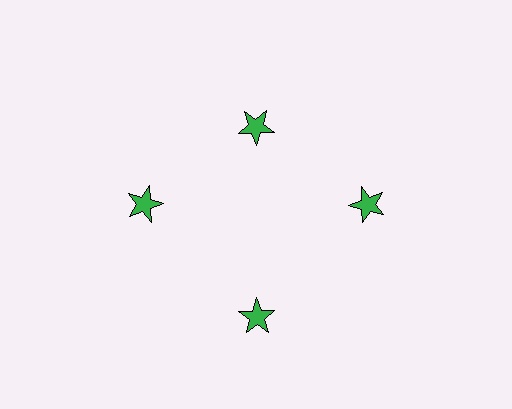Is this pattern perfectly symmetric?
No. The 4 green stars are arranged in a ring, but one element near the 12 o'clock position is pulled inward toward the center, breaking the 4-fold rotational symmetry.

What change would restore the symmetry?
The symmetry would be restored by moving it outward, back onto the ring so that all 4 stars sit at equal angles and equal distance from the center.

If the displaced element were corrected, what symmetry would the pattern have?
It would have 4-fold rotational symmetry — the pattern would map onto itself every 90 degrees.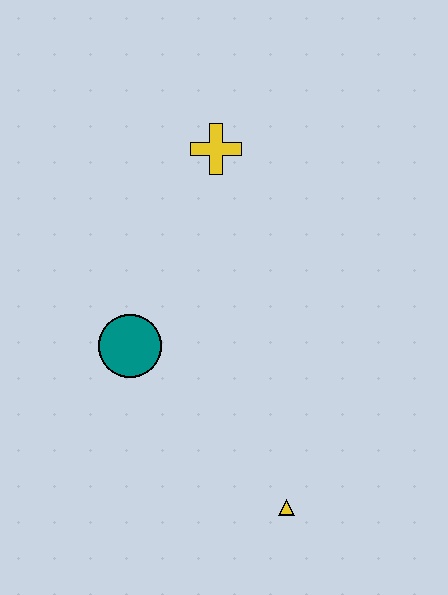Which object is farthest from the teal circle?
The yellow triangle is farthest from the teal circle.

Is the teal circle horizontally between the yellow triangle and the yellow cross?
No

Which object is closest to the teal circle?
The yellow cross is closest to the teal circle.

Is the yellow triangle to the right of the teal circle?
Yes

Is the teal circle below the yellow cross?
Yes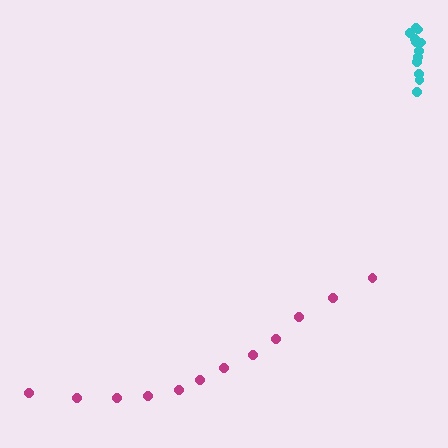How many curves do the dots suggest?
There are 2 distinct paths.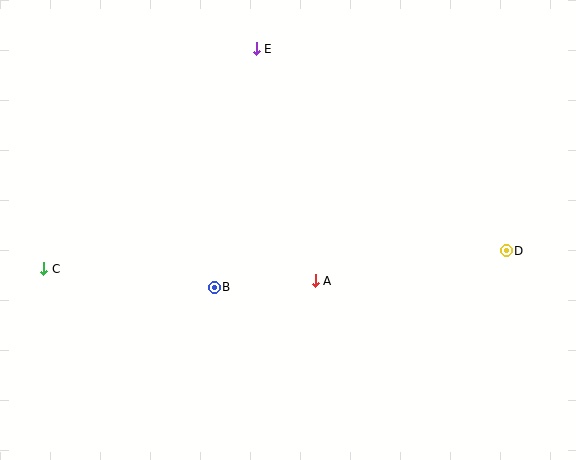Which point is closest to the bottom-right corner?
Point D is closest to the bottom-right corner.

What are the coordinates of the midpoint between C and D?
The midpoint between C and D is at (275, 260).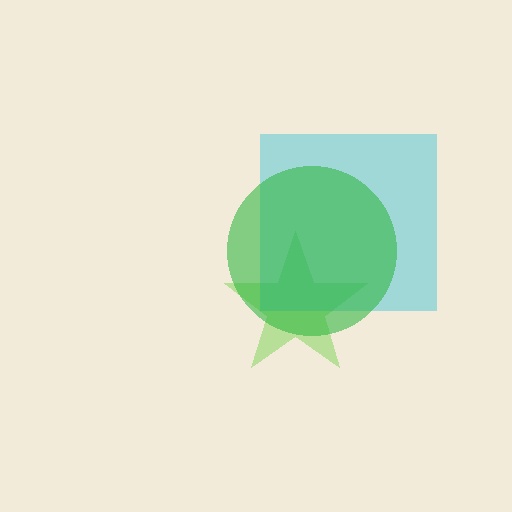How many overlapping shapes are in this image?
There are 3 overlapping shapes in the image.